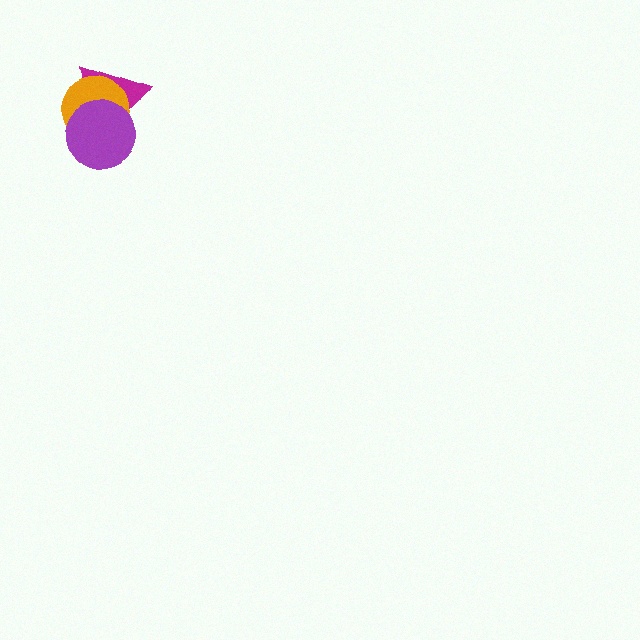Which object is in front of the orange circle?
The purple circle is in front of the orange circle.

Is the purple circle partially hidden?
No, no other shape covers it.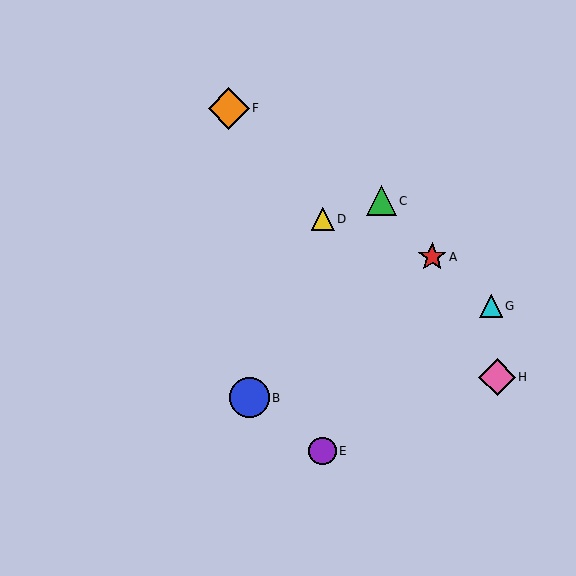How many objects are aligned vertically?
2 objects (D, E) are aligned vertically.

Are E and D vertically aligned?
Yes, both are at x≈323.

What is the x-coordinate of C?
Object C is at x≈382.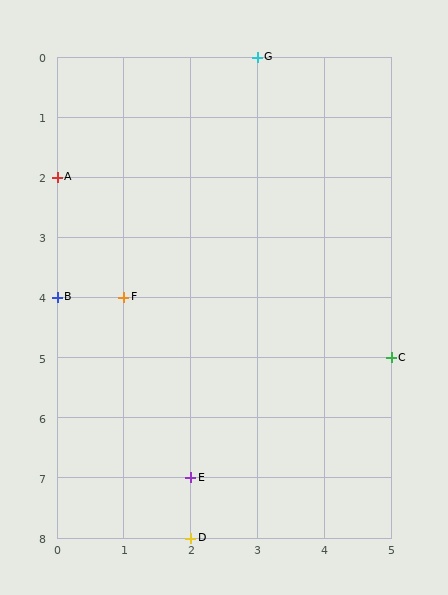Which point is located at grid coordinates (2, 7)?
Point E is at (2, 7).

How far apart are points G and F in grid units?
Points G and F are 2 columns and 4 rows apart (about 4.5 grid units diagonally).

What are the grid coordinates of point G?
Point G is at grid coordinates (3, 0).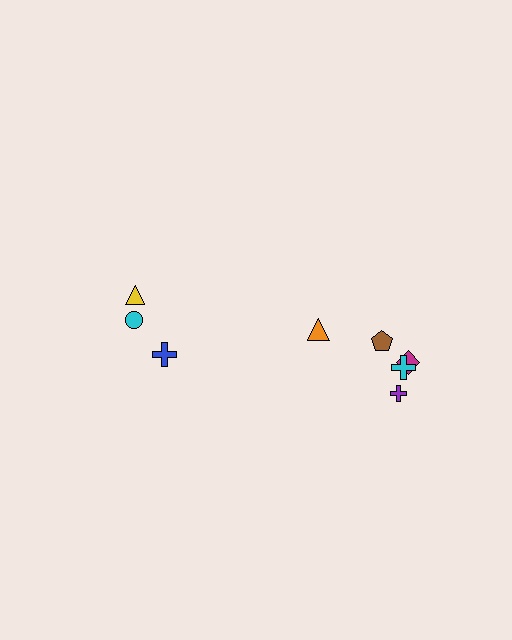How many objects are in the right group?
There are 5 objects.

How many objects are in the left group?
There are 3 objects.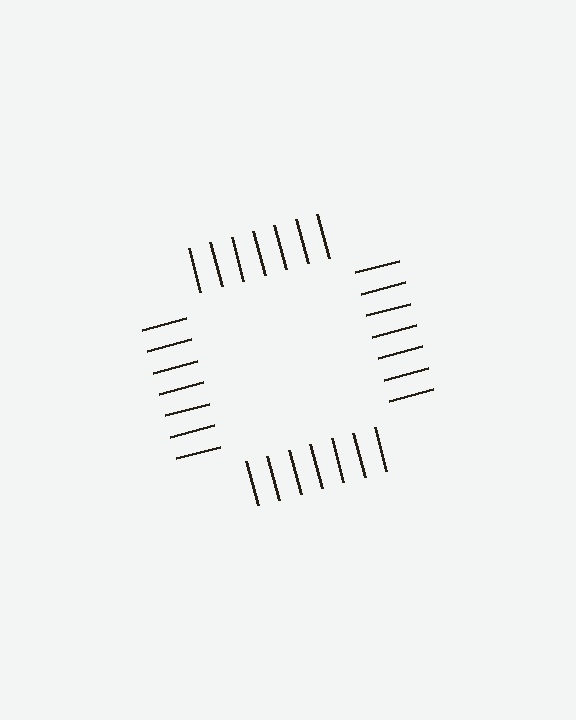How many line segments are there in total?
28 — 7 along each of the 4 edges.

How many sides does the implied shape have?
4 sides — the line-ends trace a square.